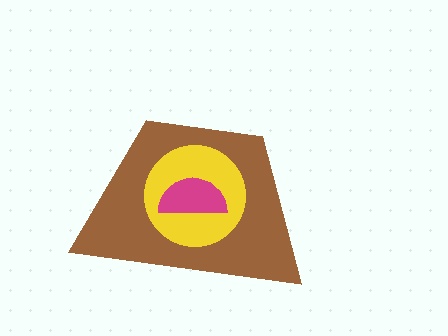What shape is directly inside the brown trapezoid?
The yellow circle.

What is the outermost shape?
The brown trapezoid.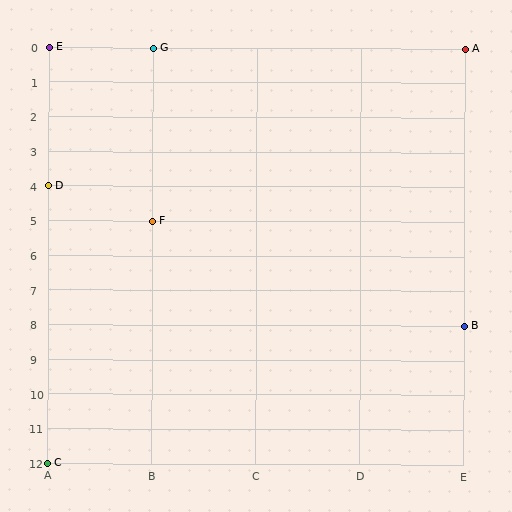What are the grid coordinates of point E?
Point E is at grid coordinates (A, 0).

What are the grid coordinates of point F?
Point F is at grid coordinates (B, 5).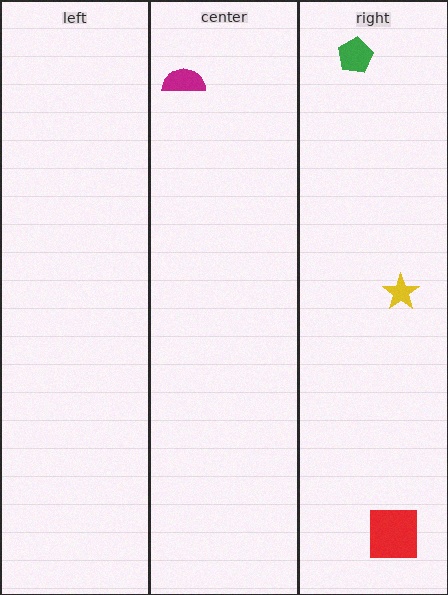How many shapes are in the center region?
1.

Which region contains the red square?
The right region.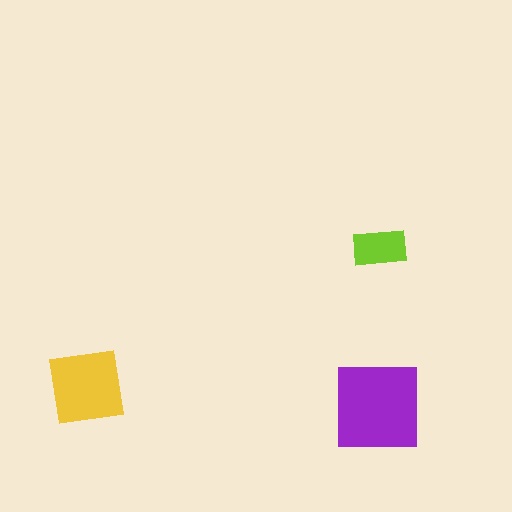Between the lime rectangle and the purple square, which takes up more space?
The purple square.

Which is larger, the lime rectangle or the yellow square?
The yellow square.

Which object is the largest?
The purple square.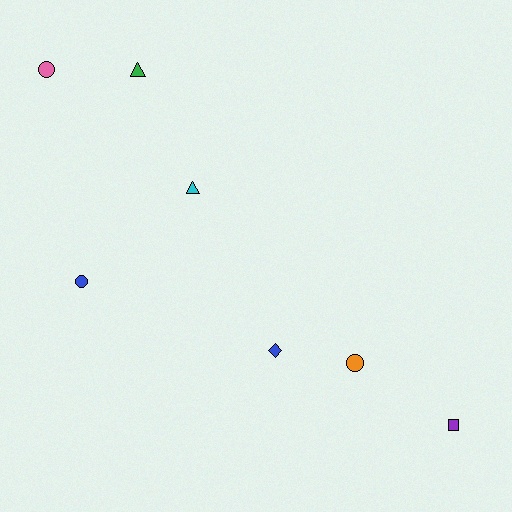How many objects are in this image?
There are 7 objects.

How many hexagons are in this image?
There are no hexagons.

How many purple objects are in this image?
There is 1 purple object.